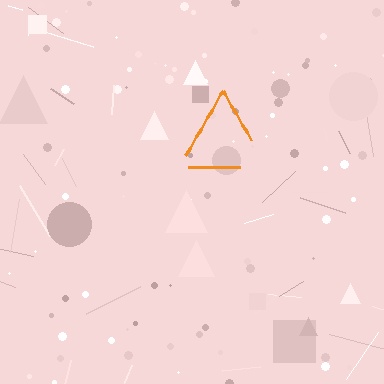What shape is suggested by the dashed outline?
The dashed outline suggests a triangle.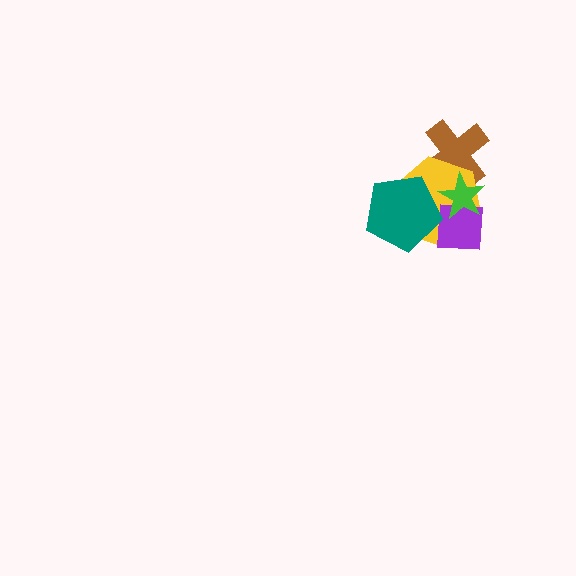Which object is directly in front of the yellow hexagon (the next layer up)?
The purple square is directly in front of the yellow hexagon.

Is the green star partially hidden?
No, no other shape covers it.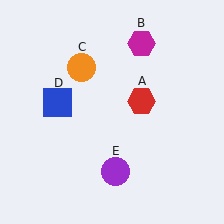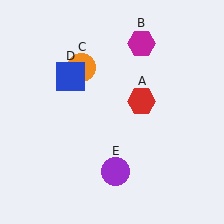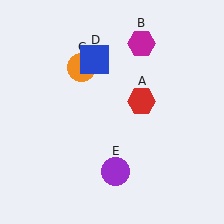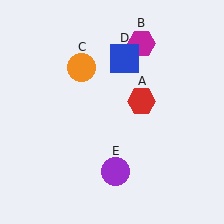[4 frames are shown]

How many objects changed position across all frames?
1 object changed position: blue square (object D).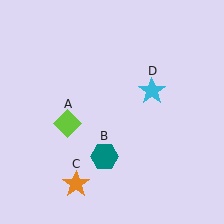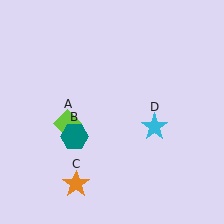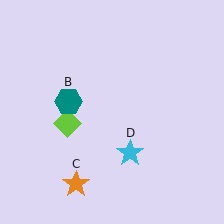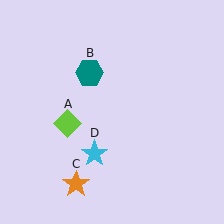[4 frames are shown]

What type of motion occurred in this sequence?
The teal hexagon (object B), cyan star (object D) rotated clockwise around the center of the scene.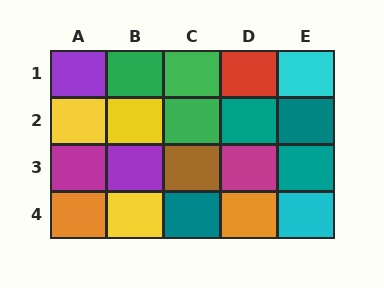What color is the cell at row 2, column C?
Green.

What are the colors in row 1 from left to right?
Purple, green, green, red, cyan.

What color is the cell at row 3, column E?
Teal.